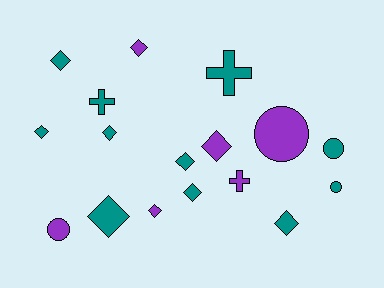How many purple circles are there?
There are 2 purple circles.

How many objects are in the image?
There are 17 objects.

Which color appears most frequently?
Teal, with 11 objects.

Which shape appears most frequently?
Diamond, with 10 objects.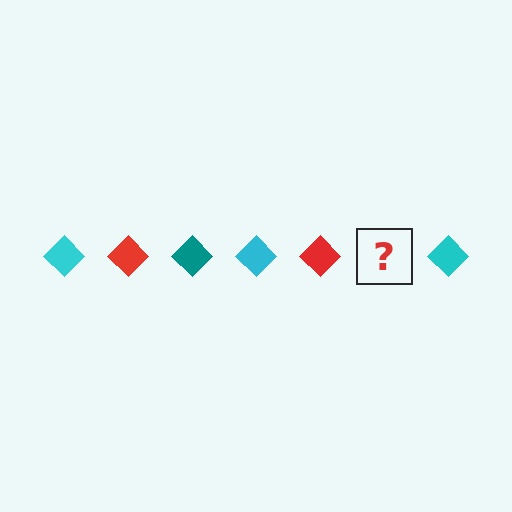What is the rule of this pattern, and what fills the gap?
The rule is that the pattern cycles through cyan, red, teal diamonds. The gap should be filled with a teal diamond.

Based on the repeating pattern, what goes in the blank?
The blank should be a teal diamond.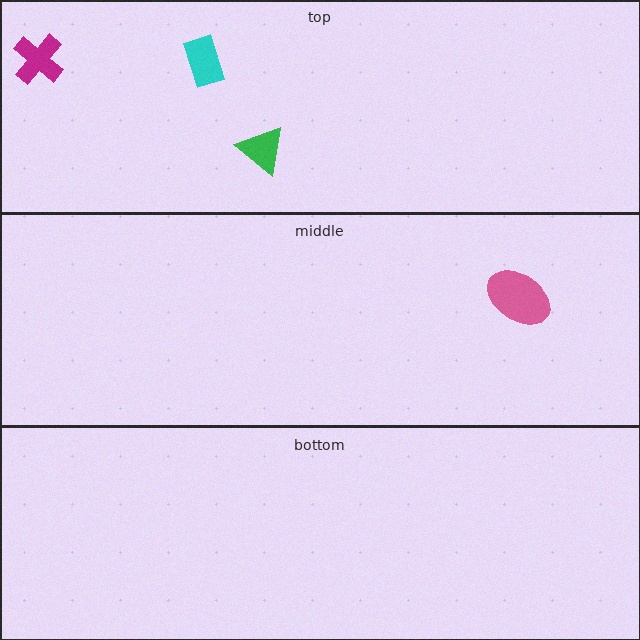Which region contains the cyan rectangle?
The top region.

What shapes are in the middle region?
The pink ellipse.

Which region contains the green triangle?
The top region.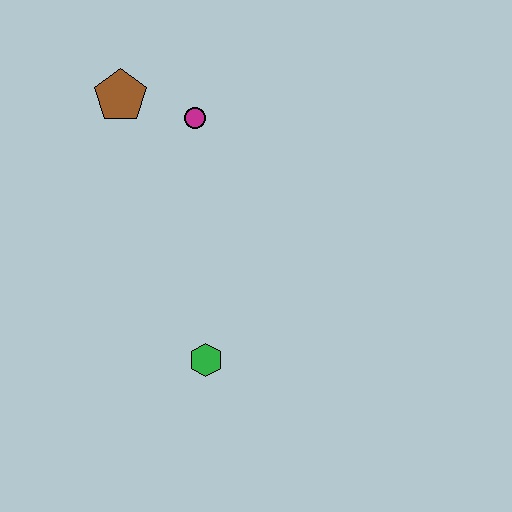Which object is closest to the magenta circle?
The brown pentagon is closest to the magenta circle.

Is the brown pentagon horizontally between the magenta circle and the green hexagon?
No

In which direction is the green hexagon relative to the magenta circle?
The green hexagon is below the magenta circle.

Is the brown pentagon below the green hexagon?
No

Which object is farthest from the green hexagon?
The brown pentagon is farthest from the green hexagon.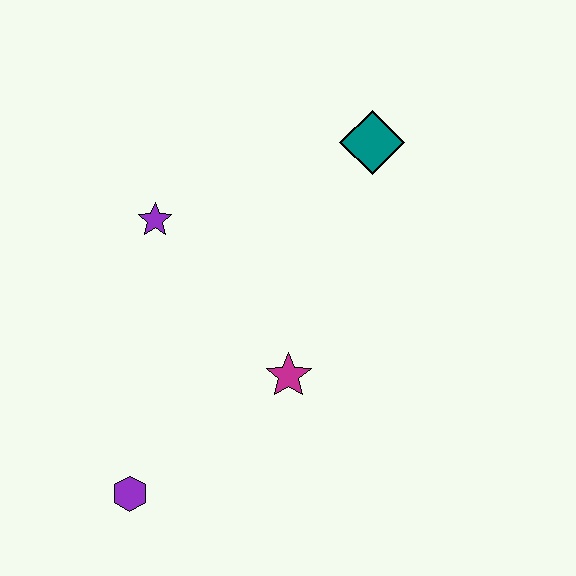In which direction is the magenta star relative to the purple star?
The magenta star is below the purple star.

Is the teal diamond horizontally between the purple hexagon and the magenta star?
No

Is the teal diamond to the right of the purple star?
Yes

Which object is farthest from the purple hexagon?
The teal diamond is farthest from the purple hexagon.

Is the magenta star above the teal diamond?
No